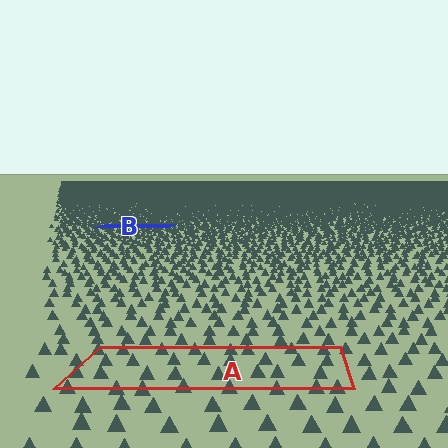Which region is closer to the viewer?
Region A is closer. The texture elements there are larger and more spread out.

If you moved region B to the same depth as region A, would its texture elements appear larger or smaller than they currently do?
They would appear larger. At a closer depth, the same texture elements are projected at a bigger on-screen size.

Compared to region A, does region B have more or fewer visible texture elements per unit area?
Region B has more texture elements per unit area — they are packed more densely because it is farther away.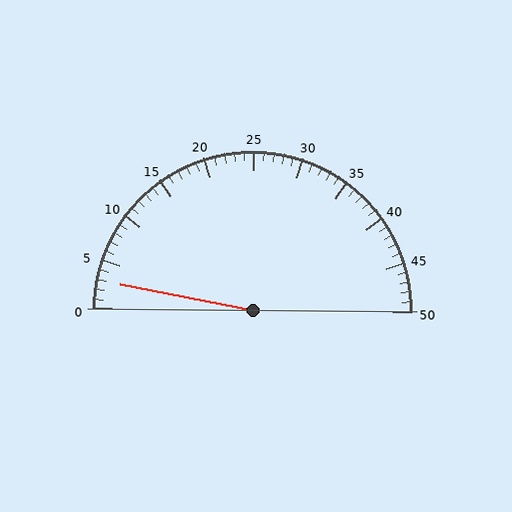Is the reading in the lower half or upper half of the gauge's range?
The reading is in the lower half of the range (0 to 50).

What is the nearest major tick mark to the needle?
The nearest major tick mark is 5.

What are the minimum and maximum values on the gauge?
The gauge ranges from 0 to 50.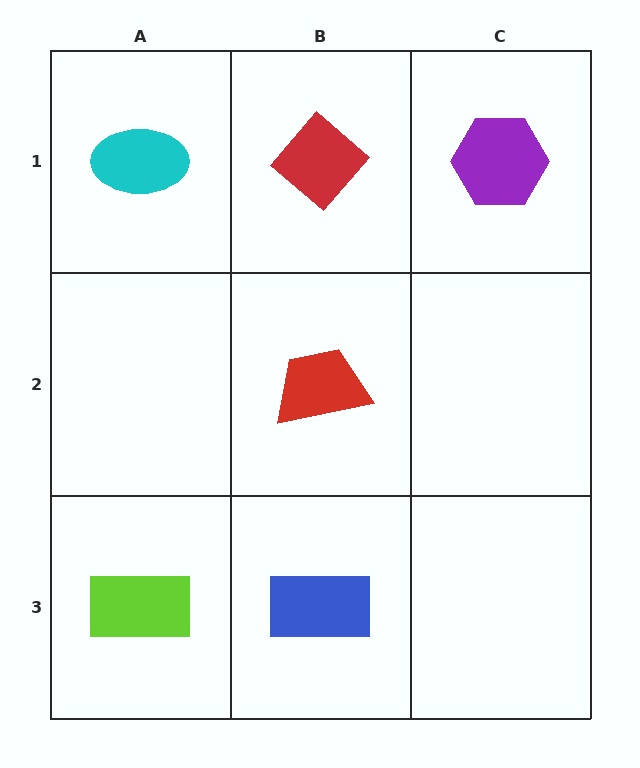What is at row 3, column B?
A blue rectangle.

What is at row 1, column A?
A cyan ellipse.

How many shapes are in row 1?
3 shapes.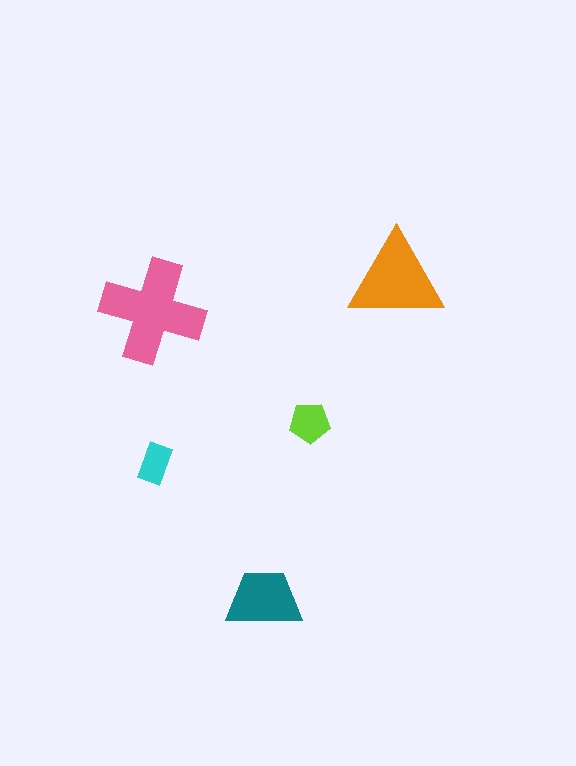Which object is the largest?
The pink cross.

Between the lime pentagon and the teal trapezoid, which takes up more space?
The teal trapezoid.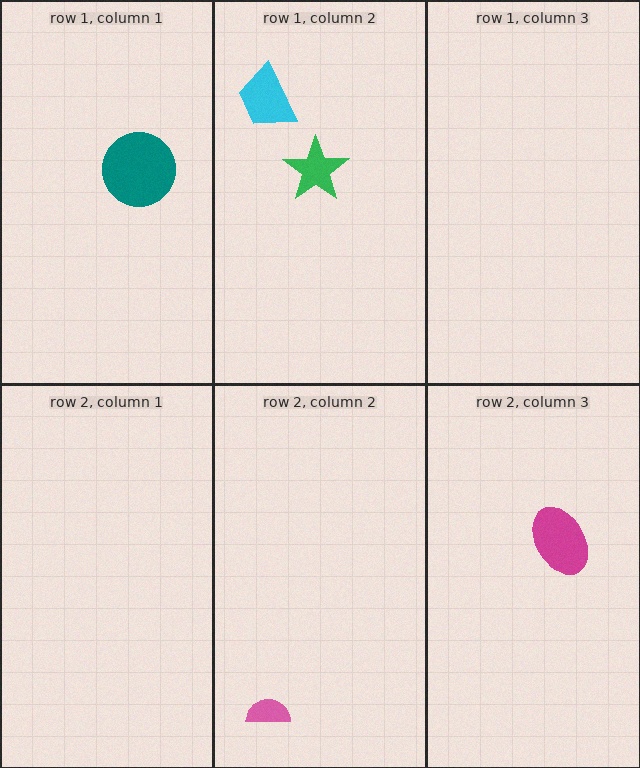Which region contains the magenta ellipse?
The row 2, column 3 region.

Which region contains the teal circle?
The row 1, column 1 region.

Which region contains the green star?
The row 1, column 2 region.